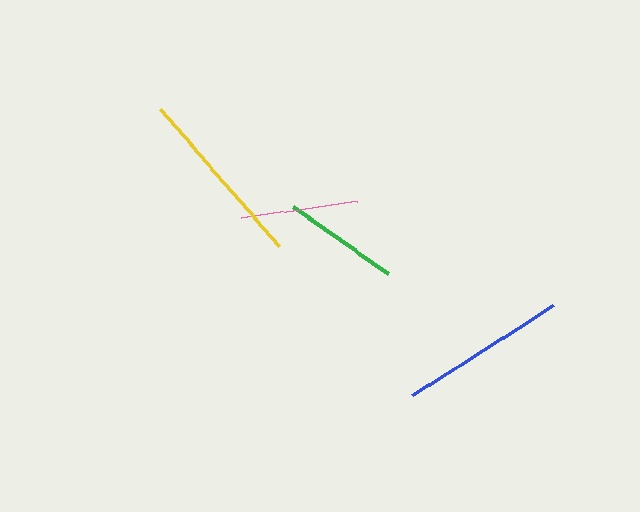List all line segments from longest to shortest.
From longest to shortest: yellow, blue, pink, green.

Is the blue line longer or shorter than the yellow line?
The yellow line is longer than the blue line.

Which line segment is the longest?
The yellow line is the longest at approximately 182 pixels.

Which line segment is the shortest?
The green line is the shortest at approximately 116 pixels.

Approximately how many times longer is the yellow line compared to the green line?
The yellow line is approximately 1.6 times the length of the green line.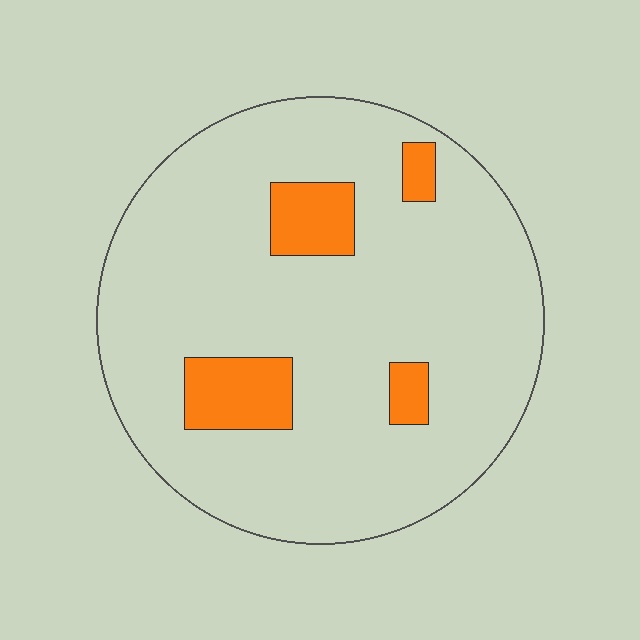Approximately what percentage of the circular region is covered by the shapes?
Approximately 10%.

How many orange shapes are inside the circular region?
4.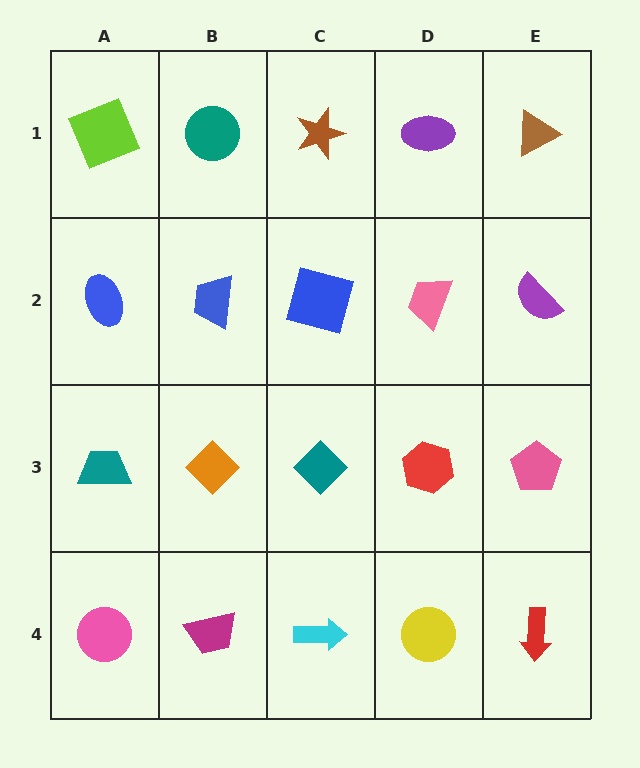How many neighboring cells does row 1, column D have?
3.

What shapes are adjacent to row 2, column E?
A brown triangle (row 1, column E), a pink pentagon (row 3, column E), a pink trapezoid (row 2, column D).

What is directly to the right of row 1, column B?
A brown star.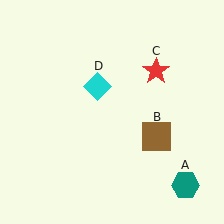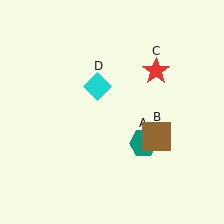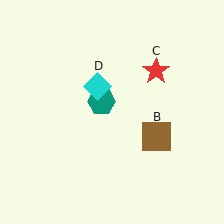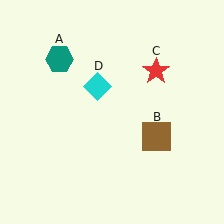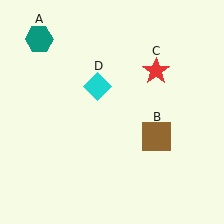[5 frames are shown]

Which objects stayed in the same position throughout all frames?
Brown square (object B) and red star (object C) and cyan diamond (object D) remained stationary.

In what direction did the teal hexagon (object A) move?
The teal hexagon (object A) moved up and to the left.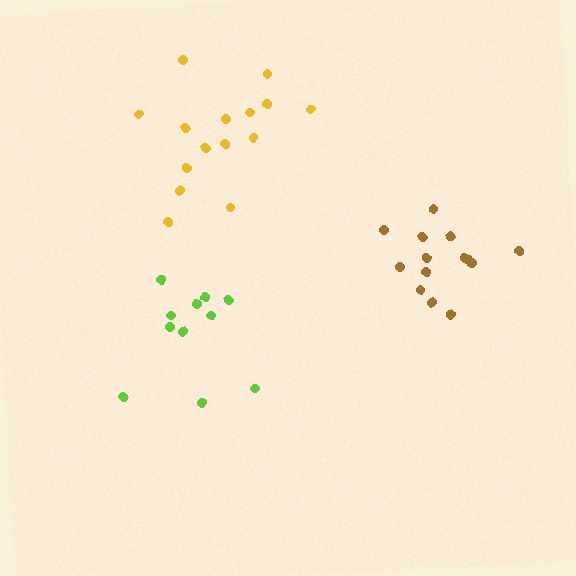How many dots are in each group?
Group 1: 15 dots, Group 2: 11 dots, Group 3: 14 dots (40 total).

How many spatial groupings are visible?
There are 3 spatial groupings.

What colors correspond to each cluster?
The clusters are colored: yellow, lime, brown.